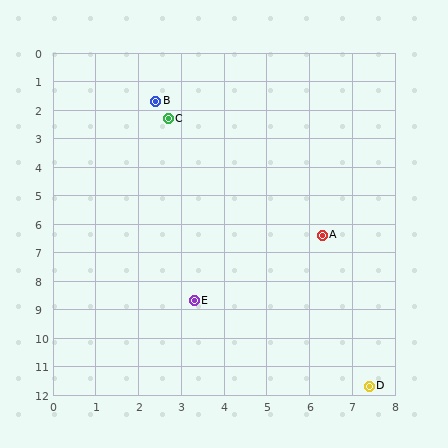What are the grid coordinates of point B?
Point B is at approximately (2.4, 1.7).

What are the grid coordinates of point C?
Point C is at approximately (2.7, 2.3).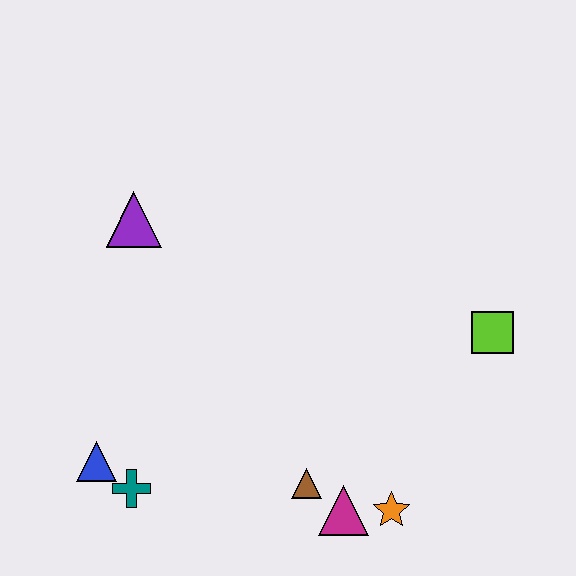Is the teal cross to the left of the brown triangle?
Yes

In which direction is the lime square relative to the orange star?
The lime square is above the orange star.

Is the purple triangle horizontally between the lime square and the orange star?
No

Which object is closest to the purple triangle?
The blue triangle is closest to the purple triangle.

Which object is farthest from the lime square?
The blue triangle is farthest from the lime square.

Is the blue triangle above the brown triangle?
Yes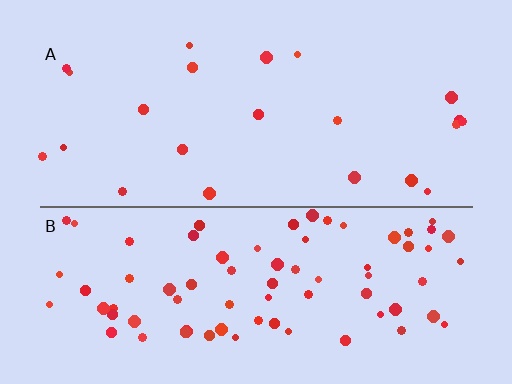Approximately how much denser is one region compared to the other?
Approximately 3.4× — region B over region A.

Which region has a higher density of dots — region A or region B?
B (the bottom).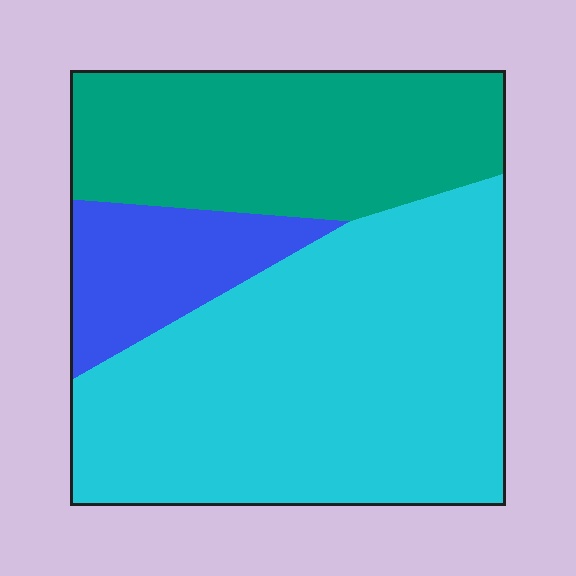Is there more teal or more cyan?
Cyan.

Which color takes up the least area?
Blue, at roughly 15%.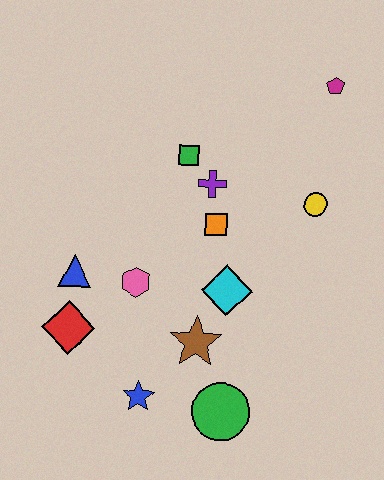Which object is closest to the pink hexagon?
The blue triangle is closest to the pink hexagon.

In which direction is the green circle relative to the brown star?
The green circle is below the brown star.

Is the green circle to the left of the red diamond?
No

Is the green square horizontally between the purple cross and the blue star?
Yes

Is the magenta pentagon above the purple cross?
Yes